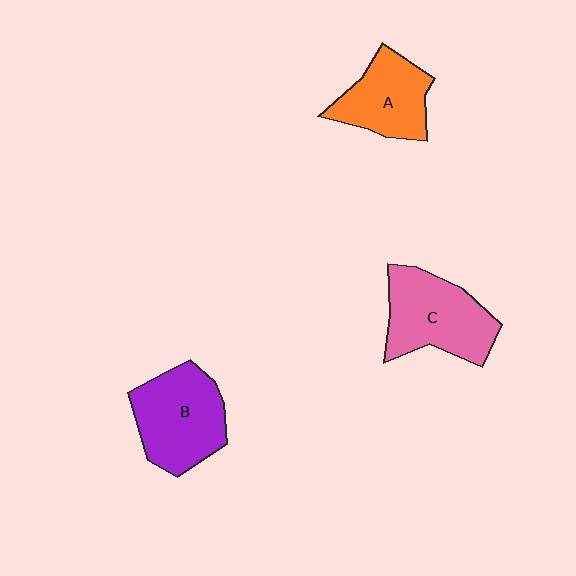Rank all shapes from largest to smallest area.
From largest to smallest: B (purple), C (pink), A (orange).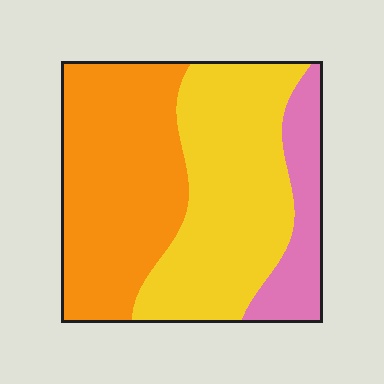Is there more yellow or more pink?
Yellow.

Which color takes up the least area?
Pink, at roughly 15%.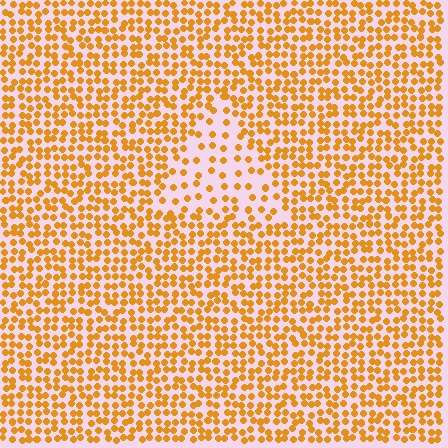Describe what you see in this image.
The image contains small orange elements arranged at two different densities. A triangle-shaped region is visible where the elements are less densely packed than the surrounding area.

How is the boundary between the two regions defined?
The boundary is defined by a change in element density (approximately 2.3x ratio). All elements are the same color, size, and shape.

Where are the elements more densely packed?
The elements are more densely packed outside the triangle boundary.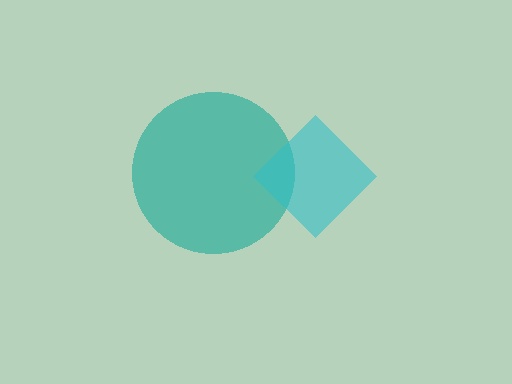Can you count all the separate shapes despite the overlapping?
Yes, there are 2 separate shapes.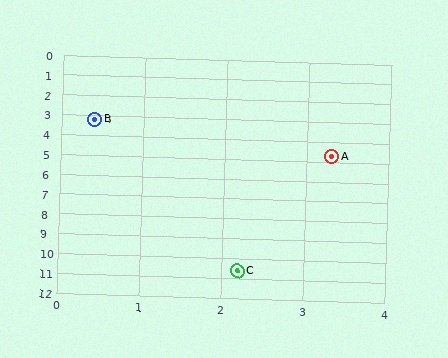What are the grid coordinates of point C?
Point C is at approximately (2.2, 10.6).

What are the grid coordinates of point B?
Point B is at approximately (0.4, 3.2).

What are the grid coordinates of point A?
Point A is at approximately (3.3, 4.7).